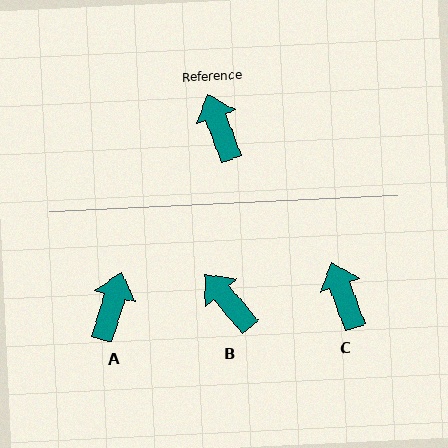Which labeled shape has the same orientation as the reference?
C.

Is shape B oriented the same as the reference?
No, it is off by about 21 degrees.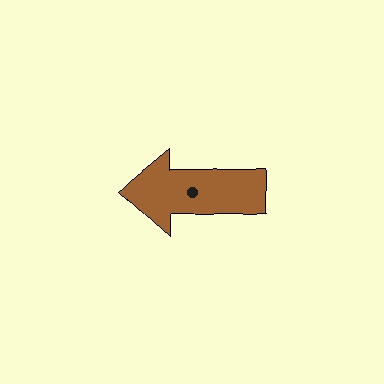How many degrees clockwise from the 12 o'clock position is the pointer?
Approximately 271 degrees.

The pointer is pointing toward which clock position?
Roughly 9 o'clock.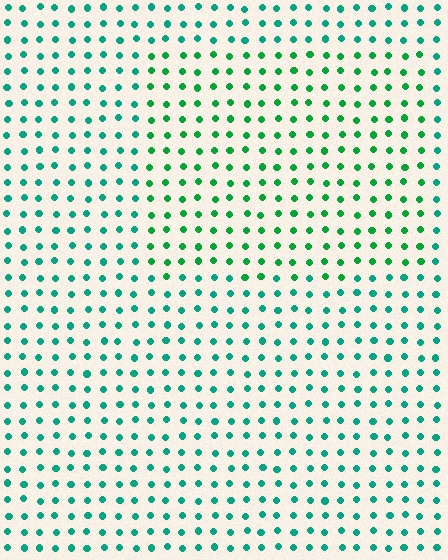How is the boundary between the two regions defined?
The boundary is defined purely by a slight shift in hue (about 29 degrees). Spacing, size, and orientation are identical on both sides.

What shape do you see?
I see a rectangle.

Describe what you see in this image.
The image is filled with small teal elements in a uniform arrangement. A rectangle-shaped region is visible where the elements are tinted to a slightly different hue, forming a subtle color boundary.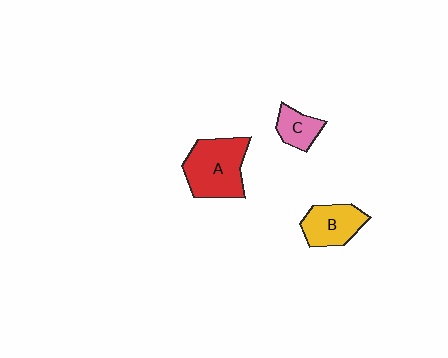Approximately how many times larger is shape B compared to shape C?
Approximately 1.6 times.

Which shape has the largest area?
Shape A (red).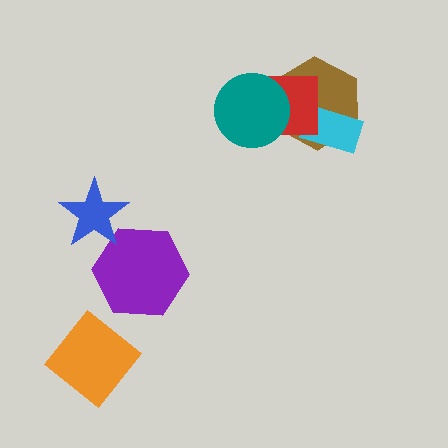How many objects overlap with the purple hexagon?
1 object overlaps with the purple hexagon.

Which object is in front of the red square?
The teal circle is in front of the red square.